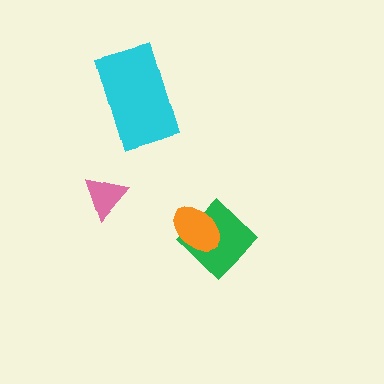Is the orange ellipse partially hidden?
No, no other shape covers it.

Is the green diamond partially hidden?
Yes, it is partially covered by another shape.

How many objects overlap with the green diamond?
1 object overlaps with the green diamond.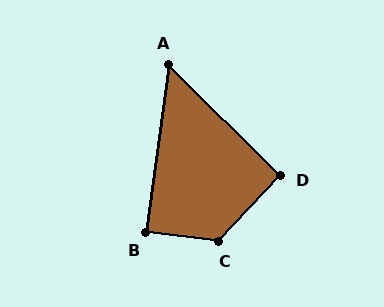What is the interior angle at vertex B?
Approximately 89 degrees (approximately right).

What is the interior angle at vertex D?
Approximately 91 degrees (approximately right).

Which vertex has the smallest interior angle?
A, at approximately 53 degrees.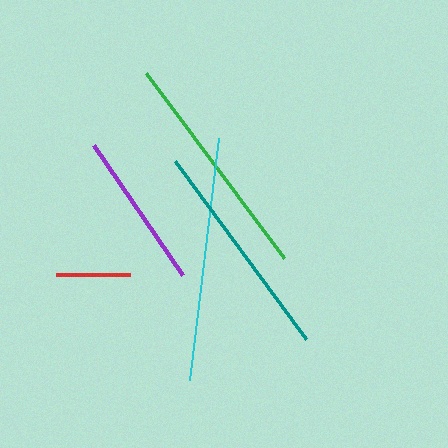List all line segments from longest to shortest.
From longest to shortest: cyan, green, teal, purple, red.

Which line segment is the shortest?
The red line is the shortest at approximately 74 pixels.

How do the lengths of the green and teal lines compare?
The green and teal lines are approximately the same length.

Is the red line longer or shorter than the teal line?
The teal line is longer than the red line.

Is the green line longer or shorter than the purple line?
The green line is longer than the purple line.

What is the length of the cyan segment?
The cyan segment is approximately 243 pixels long.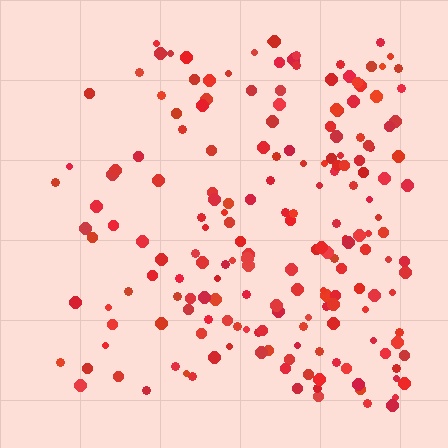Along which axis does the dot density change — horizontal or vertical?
Horizontal.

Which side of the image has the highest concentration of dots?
The right.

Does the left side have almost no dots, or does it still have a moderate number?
Still a moderate number, just noticeably fewer than the right.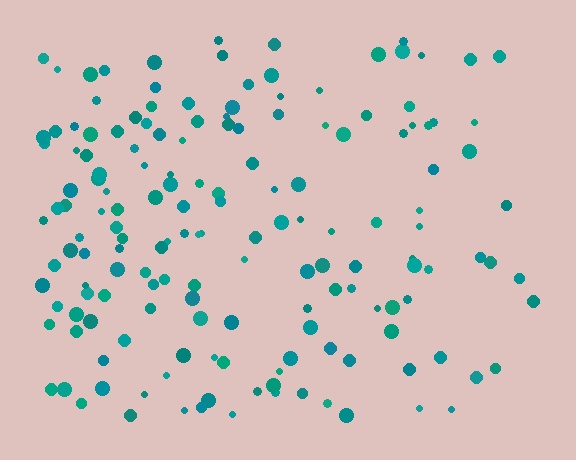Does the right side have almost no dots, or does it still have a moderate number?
Still a moderate number, just noticeably fewer than the left.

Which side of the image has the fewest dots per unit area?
The right.